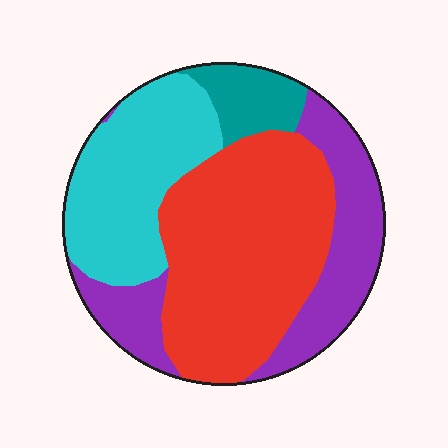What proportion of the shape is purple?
Purple takes up about one quarter (1/4) of the shape.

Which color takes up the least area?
Teal, at roughly 10%.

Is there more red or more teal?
Red.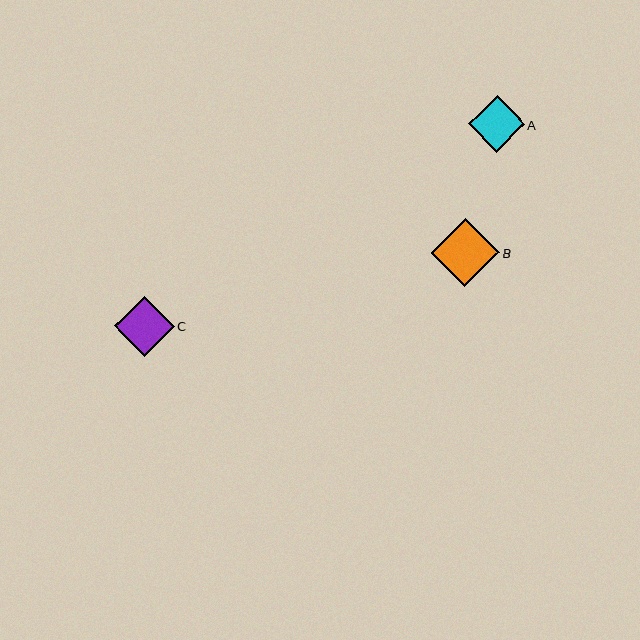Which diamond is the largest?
Diamond B is the largest with a size of approximately 68 pixels.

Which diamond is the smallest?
Diamond A is the smallest with a size of approximately 56 pixels.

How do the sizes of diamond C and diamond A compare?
Diamond C and diamond A are approximately the same size.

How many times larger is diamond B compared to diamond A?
Diamond B is approximately 1.2 times the size of diamond A.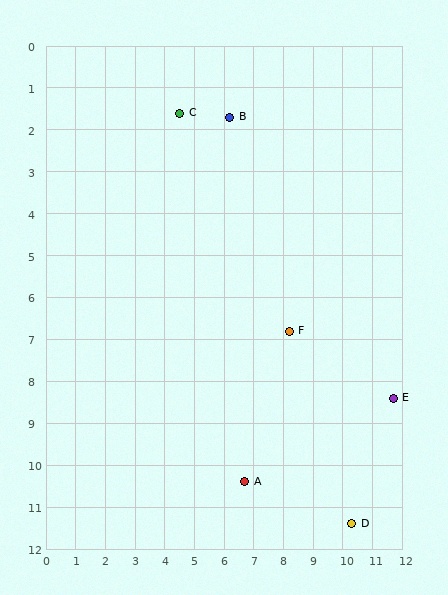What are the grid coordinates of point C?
Point C is at approximately (4.5, 1.6).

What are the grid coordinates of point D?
Point D is at approximately (10.3, 11.4).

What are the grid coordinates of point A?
Point A is at approximately (6.7, 10.4).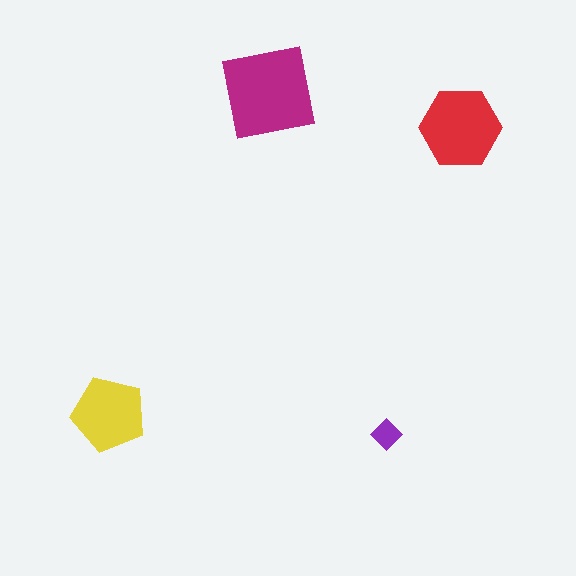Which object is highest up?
The magenta square is topmost.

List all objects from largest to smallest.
The magenta square, the red hexagon, the yellow pentagon, the purple diamond.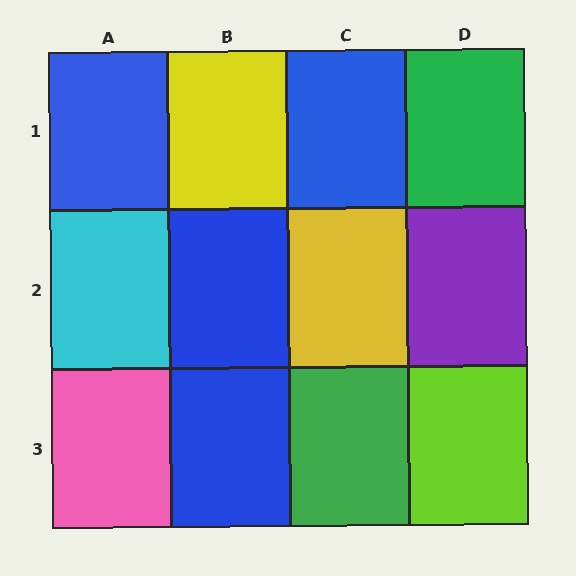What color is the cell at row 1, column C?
Blue.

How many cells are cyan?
1 cell is cyan.